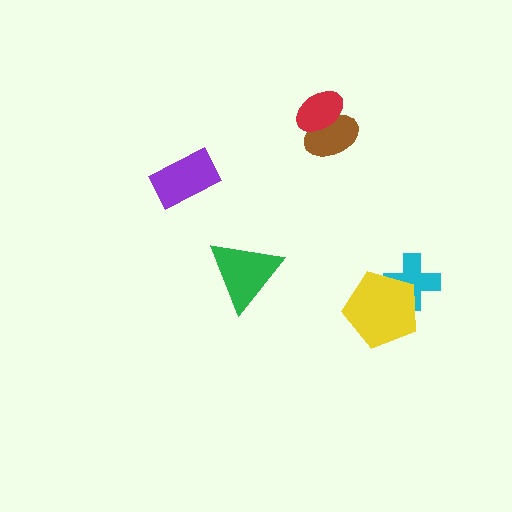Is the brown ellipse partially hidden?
Yes, it is partially covered by another shape.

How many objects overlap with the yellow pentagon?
1 object overlaps with the yellow pentagon.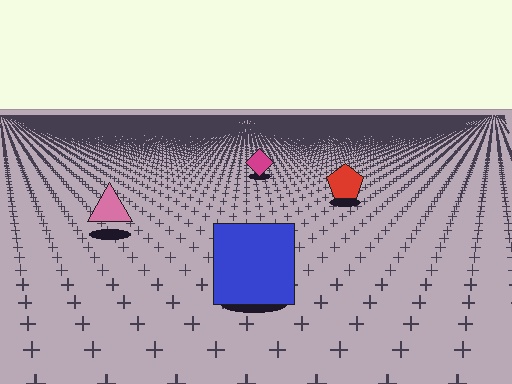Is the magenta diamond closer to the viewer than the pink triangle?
No. The pink triangle is closer — you can tell from the texture gradient: the ground texture is coarser near it.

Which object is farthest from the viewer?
The magenta diamond is farthest from the viewer. It appears smaller and the ground texture around it is denser.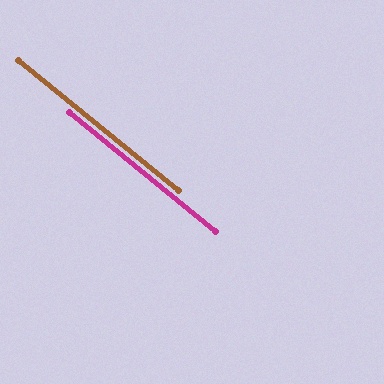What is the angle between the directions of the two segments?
Approximately 0 degrees.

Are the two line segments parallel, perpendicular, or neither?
Parallel — their directions differ by only 0.2°.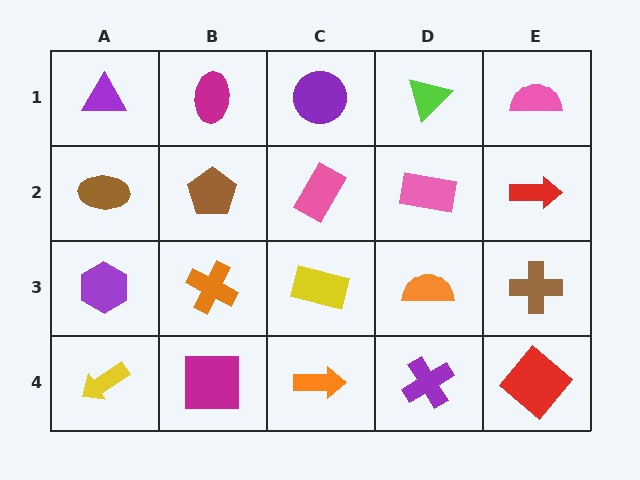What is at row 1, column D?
A lime triangle.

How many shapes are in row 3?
5 shapes.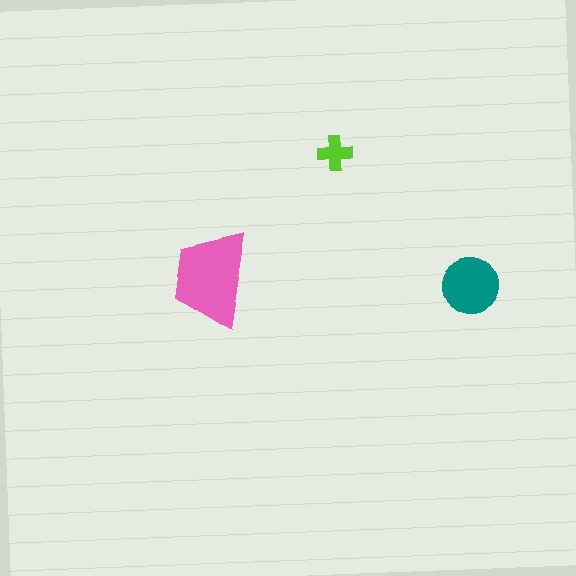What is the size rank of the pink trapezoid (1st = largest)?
1st.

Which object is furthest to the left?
The pink trapezoid is leftmost.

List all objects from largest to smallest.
The pink trapezoid, the teal circle, the lime cross.